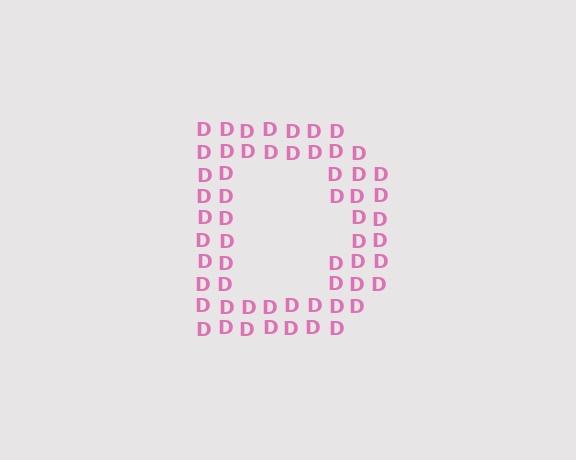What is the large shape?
The large shape is the letter D.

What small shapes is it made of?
It is made of small letter D's.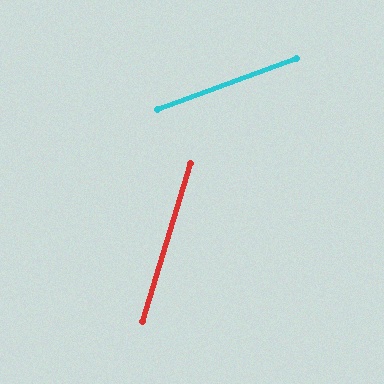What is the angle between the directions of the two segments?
Approximately 53 degrees.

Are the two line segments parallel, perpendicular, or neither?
Neither parallel nor perpendicular — they differ by about 53°.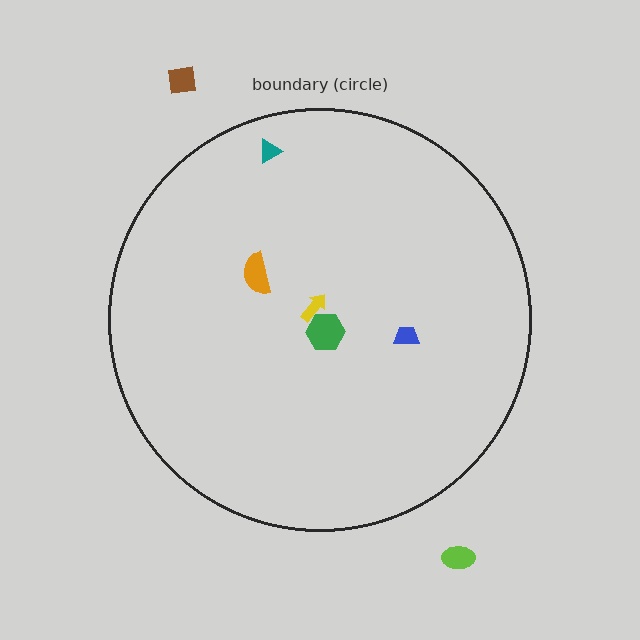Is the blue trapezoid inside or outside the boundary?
Inside.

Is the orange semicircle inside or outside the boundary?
Inside.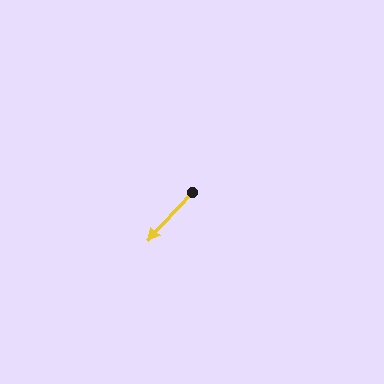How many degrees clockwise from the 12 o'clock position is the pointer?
Approximately 223 degrees.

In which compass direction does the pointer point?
Southwest.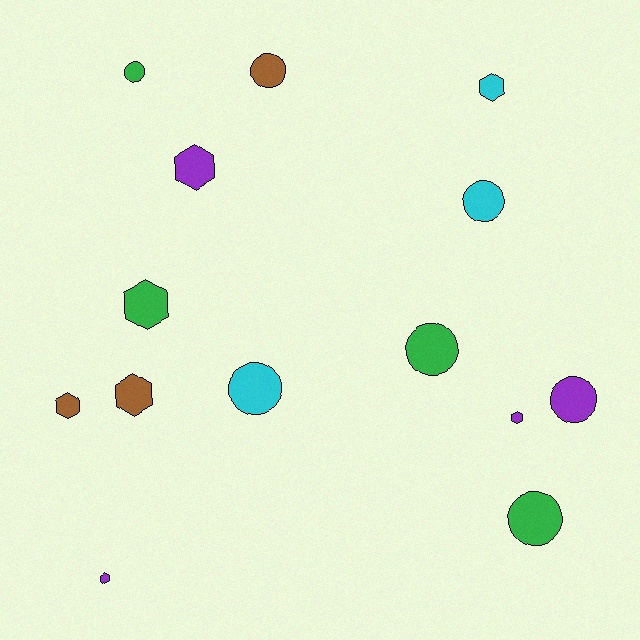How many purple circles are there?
There is 1 purple circle.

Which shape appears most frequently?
Hexagon, with 7 objects.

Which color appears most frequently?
Green, with 4 objects.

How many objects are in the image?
There are 14 objects.